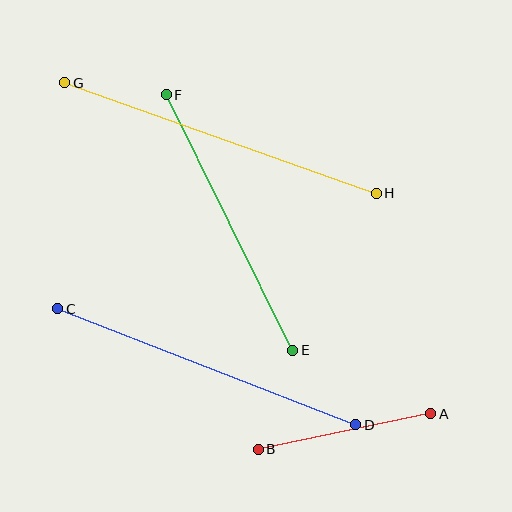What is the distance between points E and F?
The distance is approximately 285 pixels.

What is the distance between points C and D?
The distance is approximately 320 pixels.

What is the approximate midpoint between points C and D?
The midpoint is at approximately (207, 367) pixels.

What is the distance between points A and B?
The distance is approximately 176 pixels.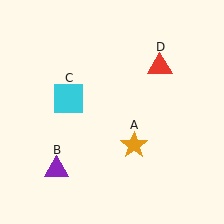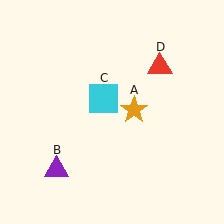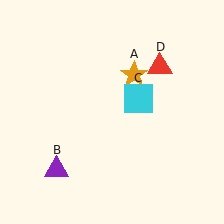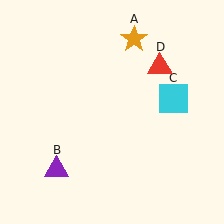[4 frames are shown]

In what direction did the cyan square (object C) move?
The cyan square (object C) moved right.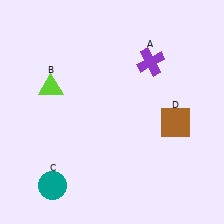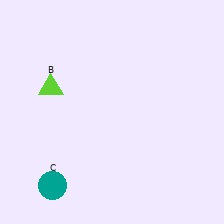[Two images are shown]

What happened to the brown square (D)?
The brown square (D) was removed in Image 2. It was in the bottom-right area of Image 1.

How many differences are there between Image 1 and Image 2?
There are 2 differences between the two images.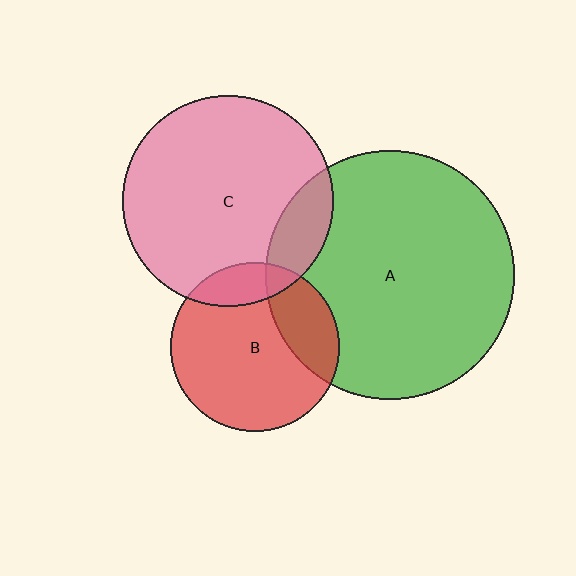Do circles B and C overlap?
Yes.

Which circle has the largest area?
Circle A (green).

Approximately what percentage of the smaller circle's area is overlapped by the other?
Approximately 15%.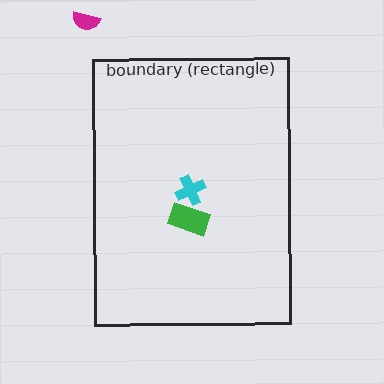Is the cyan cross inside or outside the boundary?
Inside.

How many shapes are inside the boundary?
2 inside, 1 outside.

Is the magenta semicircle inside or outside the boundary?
Outside.